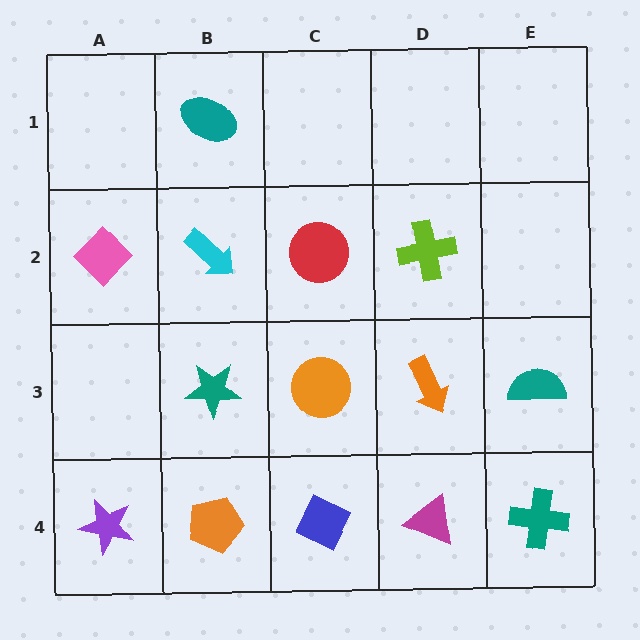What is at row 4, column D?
A magenta triangle.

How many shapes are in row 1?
1 shape.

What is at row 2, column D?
A lime cross.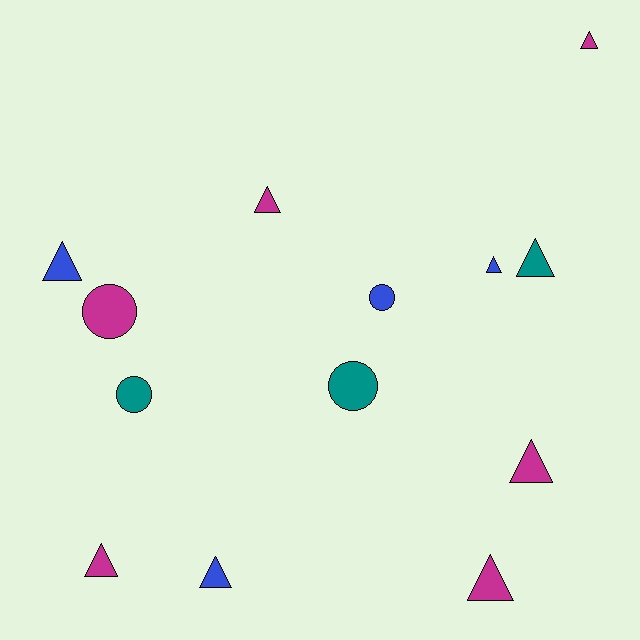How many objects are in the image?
There are 13 objects.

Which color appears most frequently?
Magenta, with 6 objects.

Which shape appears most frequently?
Triangle, with 9 objects.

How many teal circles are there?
There are 2 teal circles.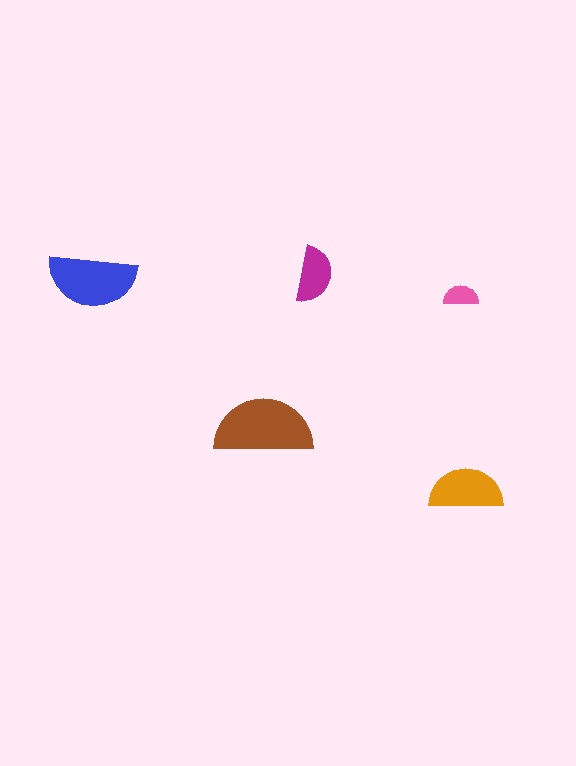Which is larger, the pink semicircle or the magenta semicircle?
The magenta one.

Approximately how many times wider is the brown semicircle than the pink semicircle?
About 3 times wider.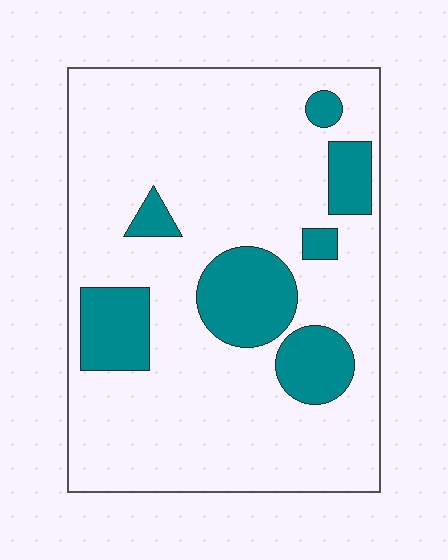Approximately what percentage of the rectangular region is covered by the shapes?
Approximately 20%.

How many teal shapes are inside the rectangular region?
7.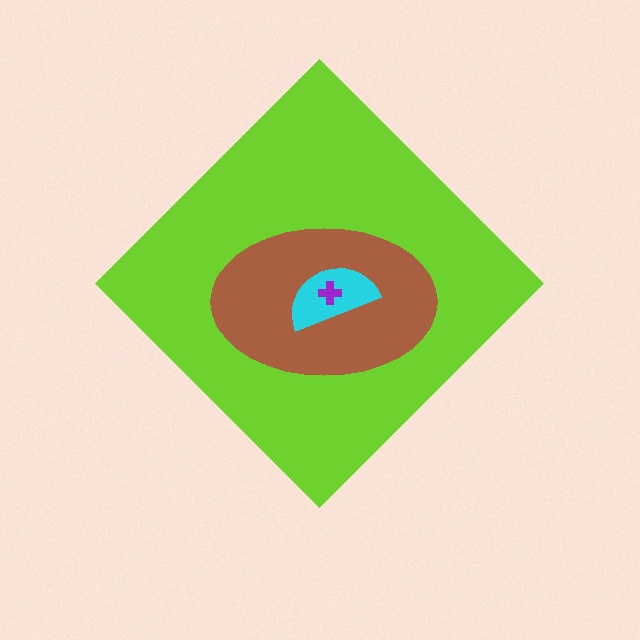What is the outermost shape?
The lime diamond.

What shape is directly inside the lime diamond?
The brown ellipse.